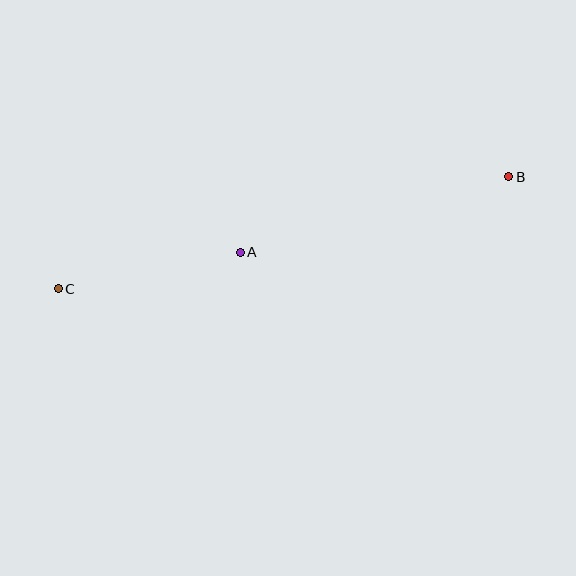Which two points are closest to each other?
Points A and C are closest to each other.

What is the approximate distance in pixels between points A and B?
The distance between A and B is approximately 279 pixels.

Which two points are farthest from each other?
Points B and C are farthest from each other.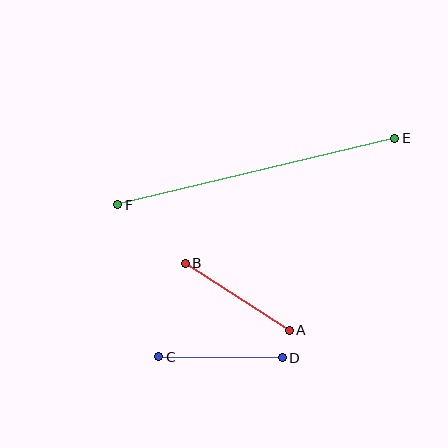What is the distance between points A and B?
The distance is approximately 123 pixels.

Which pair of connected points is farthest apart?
Points E and F are farthest apart.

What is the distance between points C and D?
The distance is approximately 123 pixels.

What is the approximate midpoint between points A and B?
The midpoint is at approximately (237, 297) pixels.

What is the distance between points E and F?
The distance is approximately 284 pixels.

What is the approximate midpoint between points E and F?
The midpoint is at approximately (256, 172) pixels.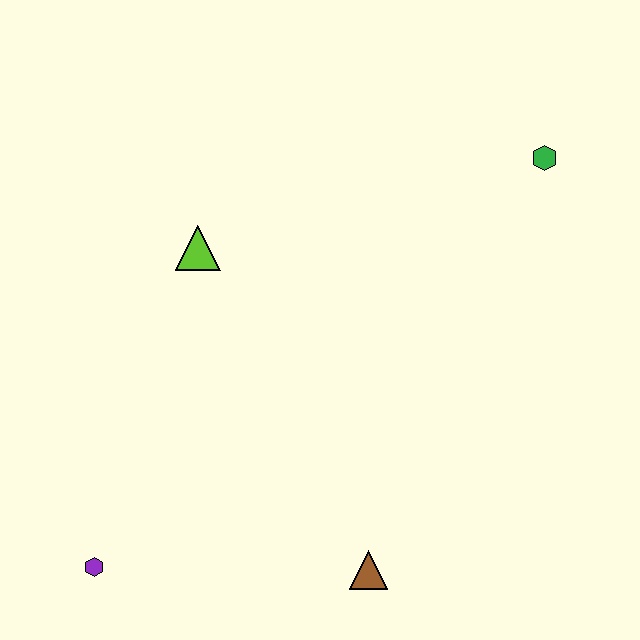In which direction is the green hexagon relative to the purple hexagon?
The green hexagon is to the right of the purple hexagon.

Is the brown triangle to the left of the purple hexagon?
No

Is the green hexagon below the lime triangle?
No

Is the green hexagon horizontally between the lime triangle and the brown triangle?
No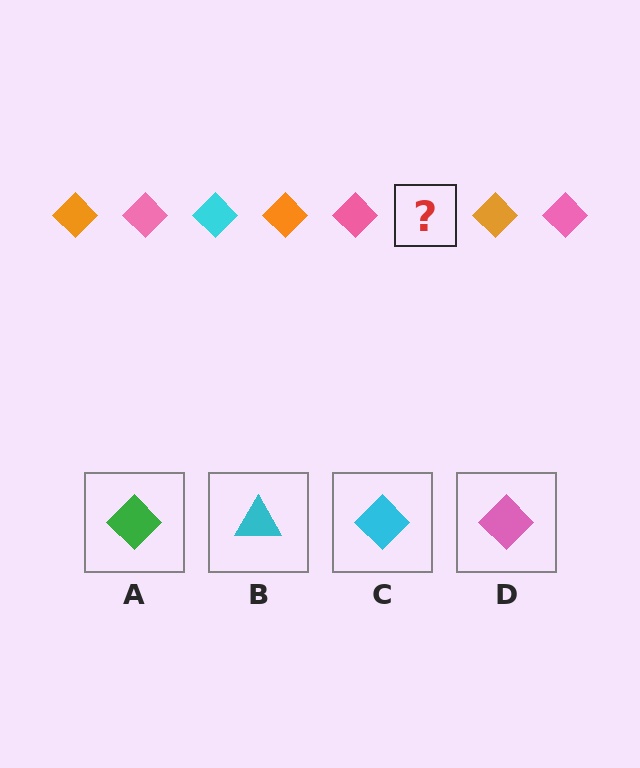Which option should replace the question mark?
Option C.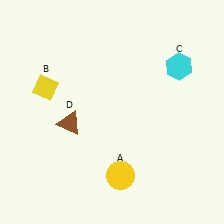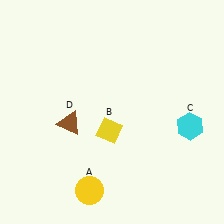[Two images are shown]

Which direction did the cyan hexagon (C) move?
The cyan hexagon (C) moved down.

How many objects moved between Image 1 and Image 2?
3 objects moved between the two images.